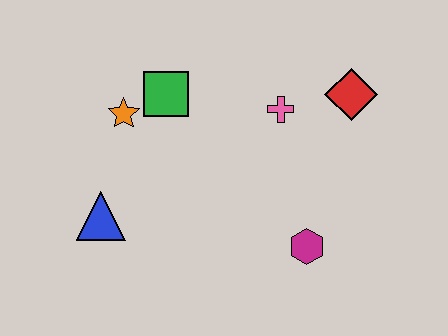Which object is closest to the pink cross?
The red diamond is closest to the pink cross.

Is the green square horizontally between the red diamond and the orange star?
Yes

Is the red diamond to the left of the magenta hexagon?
No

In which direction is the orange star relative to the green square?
The orange star is to the left of the green square.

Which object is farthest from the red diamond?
The blue triangle is farthest from the red diamond.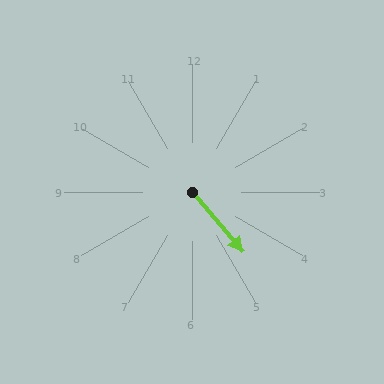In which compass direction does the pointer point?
Southeast.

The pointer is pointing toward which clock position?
Roughly 5 o'clock.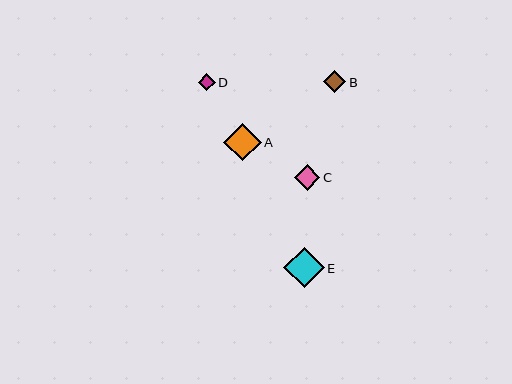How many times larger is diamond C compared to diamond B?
Diamond C is approximately 1.2 times the size of diamond B.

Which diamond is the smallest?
Diamond D is the smallest with a size of approximately 17 pixels.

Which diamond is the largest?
Diamond E is the largest with a size of approximately 40 pixels.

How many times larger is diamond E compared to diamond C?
Diamond E is approximately 1.6 times the size of diamond C.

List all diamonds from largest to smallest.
From largest to smallest: E, A, C, B, D.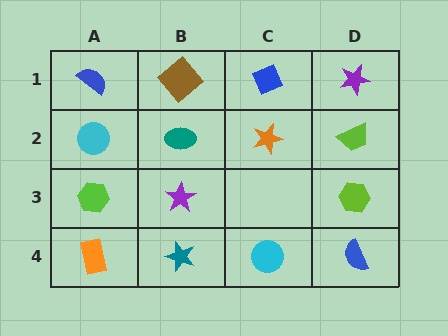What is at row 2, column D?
A lime trapezoid.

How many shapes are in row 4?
4 shapes.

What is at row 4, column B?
A teal star.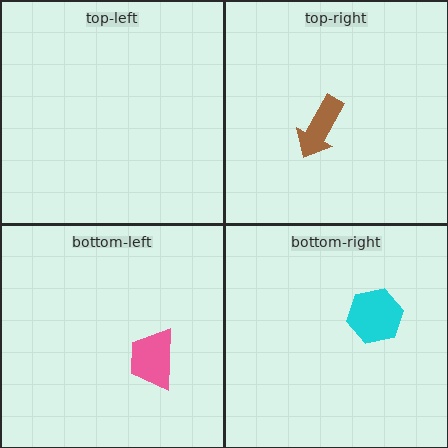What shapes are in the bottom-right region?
The cyan hexagon.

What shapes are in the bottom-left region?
The pink trapezoid.